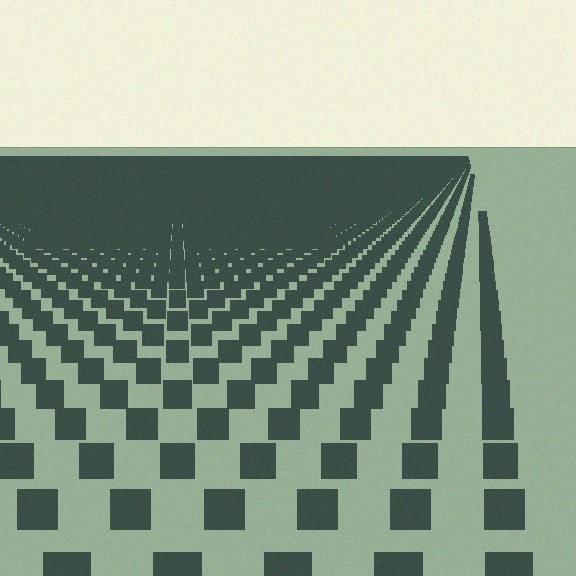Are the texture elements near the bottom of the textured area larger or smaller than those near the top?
Larger. Near the bottom, elements are closer to the viewer and appear at a bigger on-screen size.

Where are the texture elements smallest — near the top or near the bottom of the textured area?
Near the top.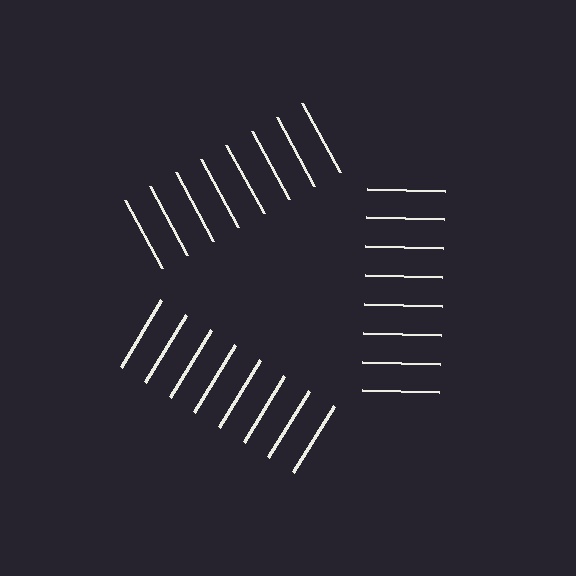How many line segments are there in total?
24 — 8 along each of the 3 edges.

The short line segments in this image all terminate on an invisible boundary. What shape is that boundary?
An illusory triangle — the line segments terminate on its edges but no continuous stroke is drawn.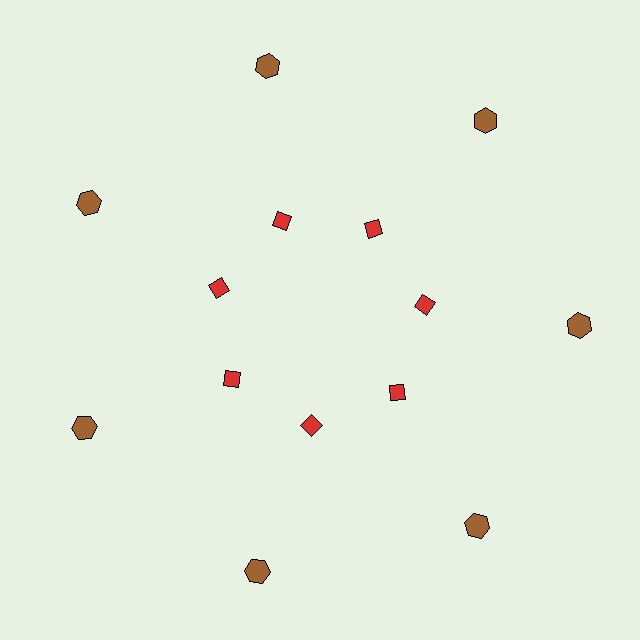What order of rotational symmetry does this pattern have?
This pattern has 7-fold rotational symmetry.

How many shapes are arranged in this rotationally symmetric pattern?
There are 14 shapes, arranged in 7 groups of 2.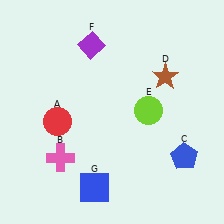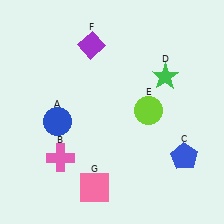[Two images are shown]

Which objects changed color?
A changed from red to blue. D changed from brown to green. G changed from blue to pink.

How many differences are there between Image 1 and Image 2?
There are 3 differences between the two images.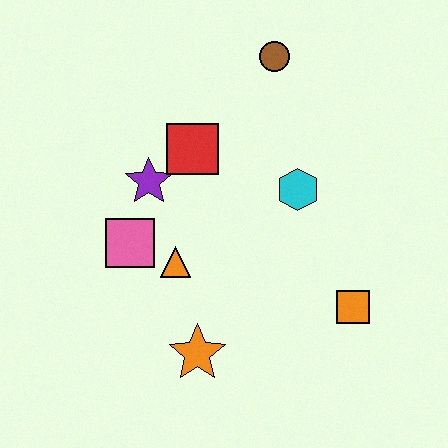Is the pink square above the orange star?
Yes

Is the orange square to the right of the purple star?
Yes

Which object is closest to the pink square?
The orange triangle is closest to the pink square.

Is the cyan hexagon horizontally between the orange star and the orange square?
Yes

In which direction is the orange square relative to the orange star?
The orange square is to the right of the orange star.